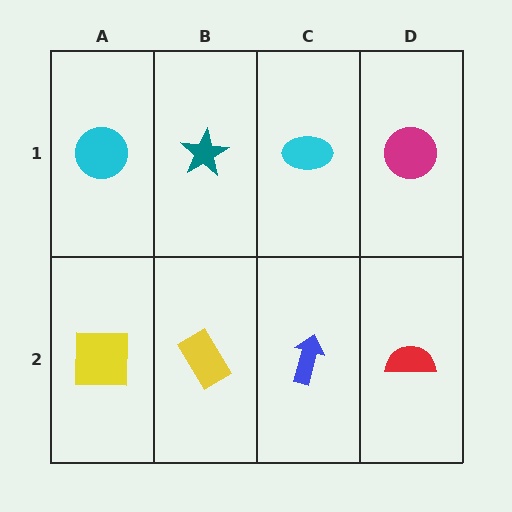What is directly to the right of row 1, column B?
A cyan ellipse.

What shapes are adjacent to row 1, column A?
A yellow square (row 2, column A), a teal star (row 1, column B).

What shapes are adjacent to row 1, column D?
A red semicircle (row 2, column D), a cyan ellipse (row 1, column C).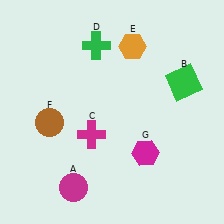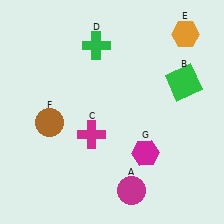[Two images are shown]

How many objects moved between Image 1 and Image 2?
2 objects moved between the two images.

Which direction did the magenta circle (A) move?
The magenta circle (A) moved right.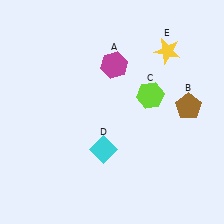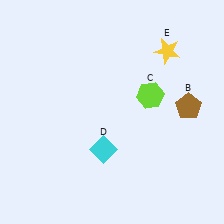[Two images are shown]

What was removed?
The magenta hexagon (A) was removed in Image 2.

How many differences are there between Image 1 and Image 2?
There is 1 difference between the two images.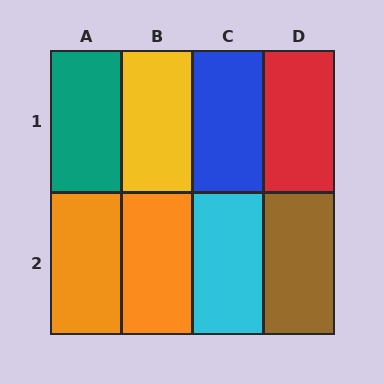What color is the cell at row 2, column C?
Cyan.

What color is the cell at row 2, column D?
Brown.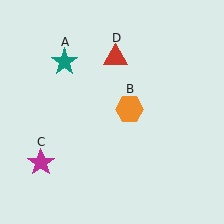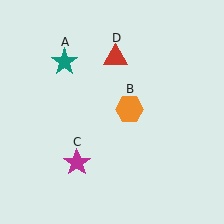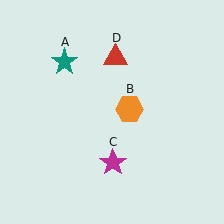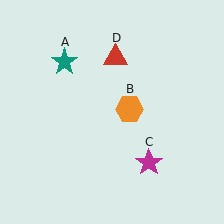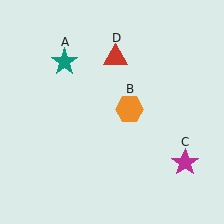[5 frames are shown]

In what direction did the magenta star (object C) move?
The magenta star (object C) moved right.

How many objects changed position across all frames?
1 object changed position: magenta star (object C).